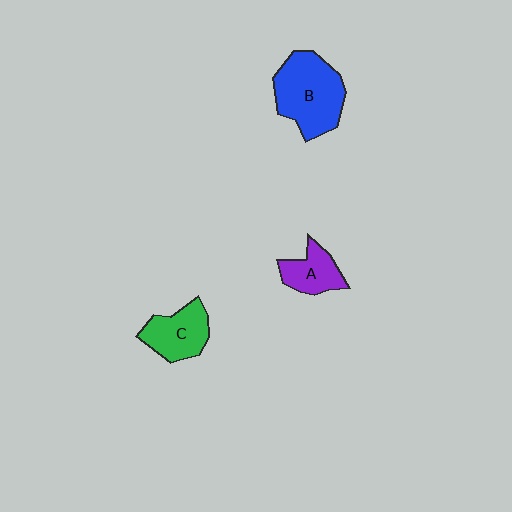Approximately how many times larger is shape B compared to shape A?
Approximately 2.0 times.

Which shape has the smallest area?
Shape A (purple).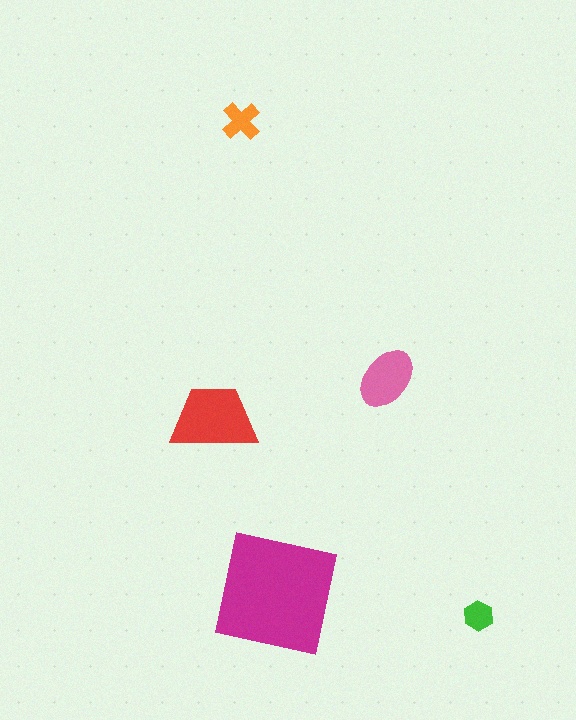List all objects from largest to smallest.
The magenta square, the red trapezoid, the pink ellipse, the orange cross, the green hexagon.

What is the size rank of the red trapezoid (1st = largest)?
2nd.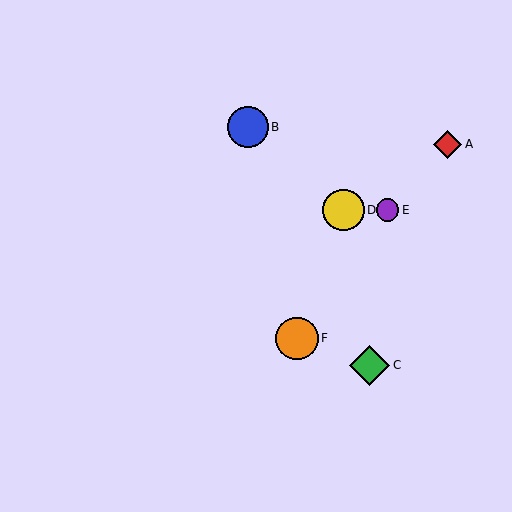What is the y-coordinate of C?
Object C is at y≈365.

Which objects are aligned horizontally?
Objects D, E are aligned horizontally.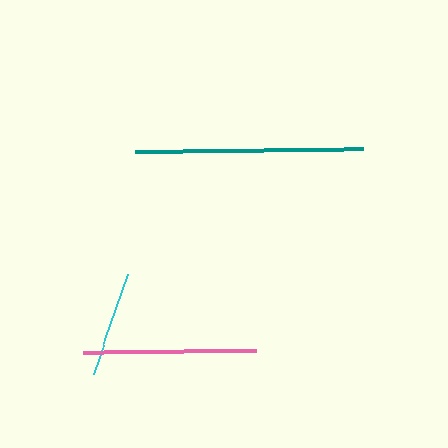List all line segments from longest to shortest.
From longest to shortest: teal, pink, cyan.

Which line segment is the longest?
The teal line is the longest at approximately 228 pixels.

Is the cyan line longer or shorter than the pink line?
The pink line is longer than the cyan line.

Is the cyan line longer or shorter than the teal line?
The teal line is longer than the cyan line.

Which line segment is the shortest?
The cyan line is the shortest at approximately 105 pixels.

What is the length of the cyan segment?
The cyan segment is approximately 105 pixels long.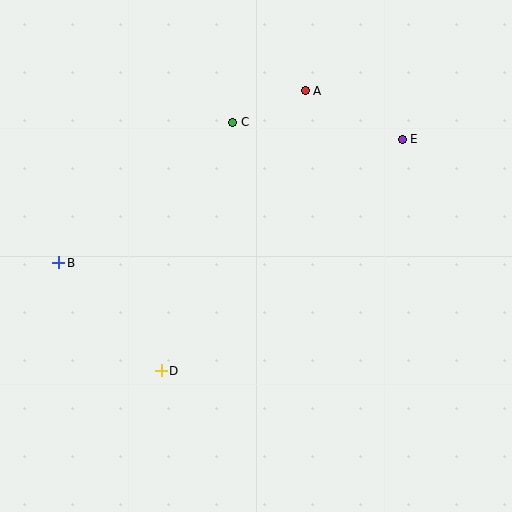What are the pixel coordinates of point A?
Point A is at (305, 91).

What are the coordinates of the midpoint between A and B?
The midpoint between A and B is at (182, 177).